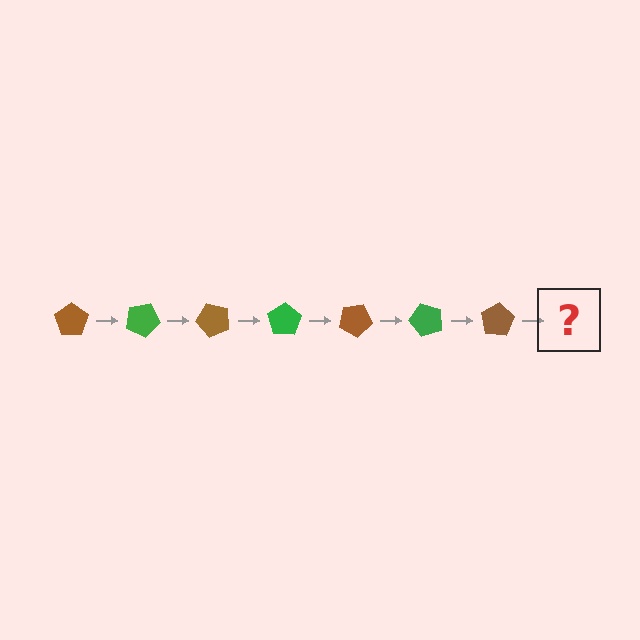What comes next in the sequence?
The next element should be a green pentagon, rotated 175 degrees from the start.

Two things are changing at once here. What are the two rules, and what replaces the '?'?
The two rules are that it rotates 25 degrees each step and the color cycles through brown and green. The '?' should be a green pentagon, rotated 175 degrees from the start.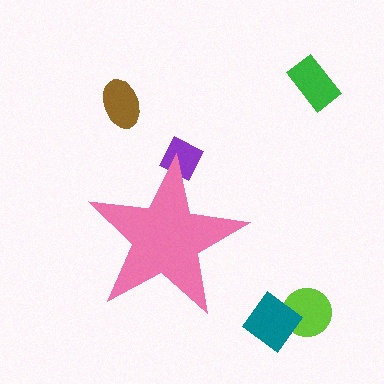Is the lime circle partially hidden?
No, the lime circle is fully visible.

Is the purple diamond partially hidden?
Yes, the purple diamond is partially hidden behind the pink star.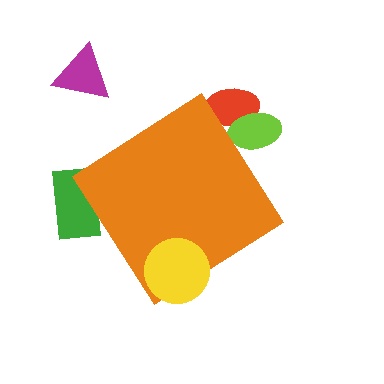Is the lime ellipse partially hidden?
Yes, the lime ellipse is partially hidden behind the orange diamond.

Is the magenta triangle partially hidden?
No, the magenta triangle is fully visible.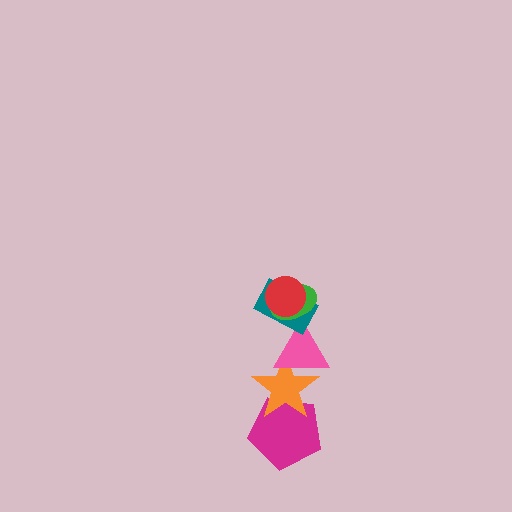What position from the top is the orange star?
The orange star is 5th from the top.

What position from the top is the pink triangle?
The pink triangle is 4th from the top.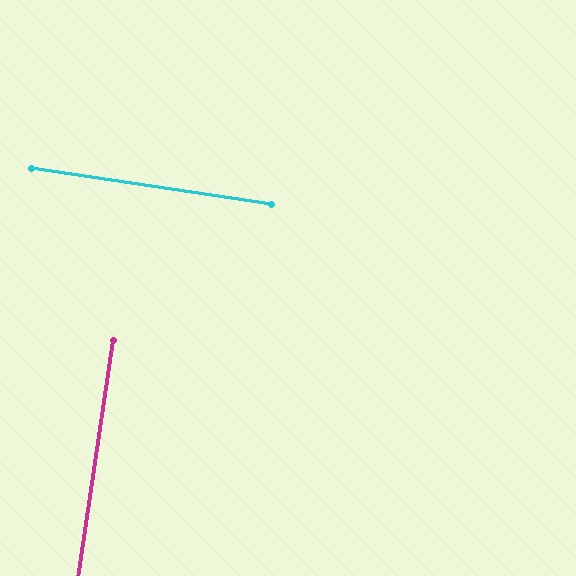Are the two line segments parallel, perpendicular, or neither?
Perpendicular — they meet at approximately 90°.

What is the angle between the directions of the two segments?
Approximately 90 degrees.